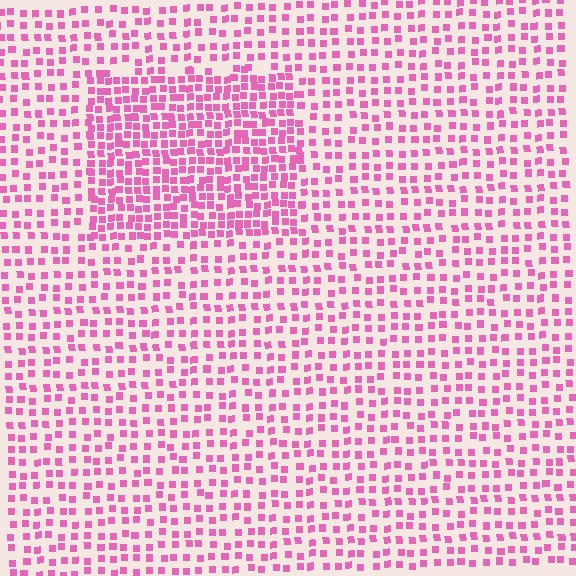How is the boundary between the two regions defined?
The boundary is defined by a change in element density (approximately 1.9x ratio). All elements are the same color, size, and shape.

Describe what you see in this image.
The image contains small pink elements arranged at two different densities. A rectangle-shaped region is visible where the elements are more densely packed than the surrounding area.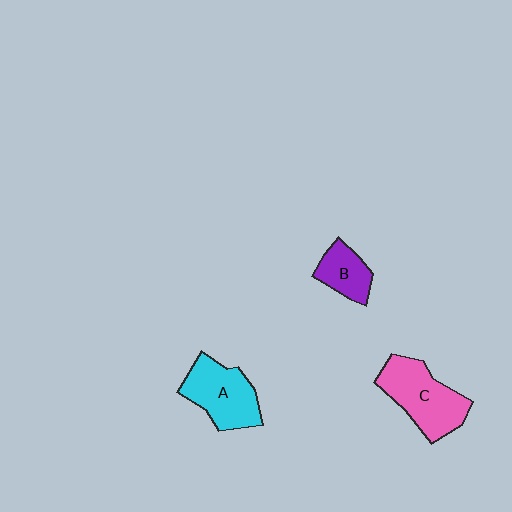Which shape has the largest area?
Shape C (pink).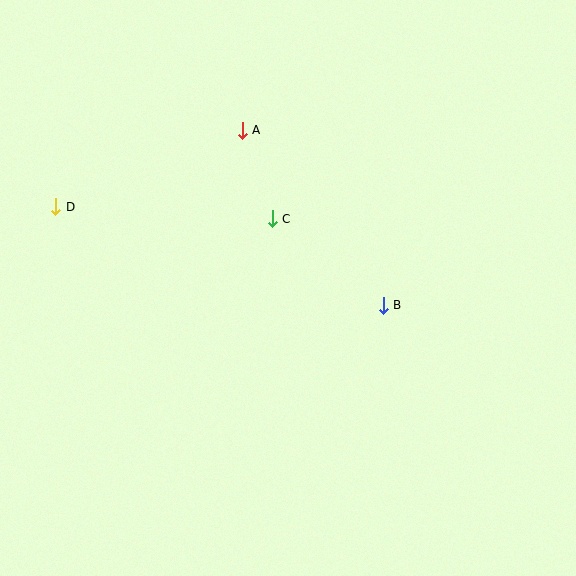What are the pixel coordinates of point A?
Point A is at (242, 130).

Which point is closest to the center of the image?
Point C at (272, 219) is closest to the center.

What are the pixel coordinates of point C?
Point C is at (272, 219).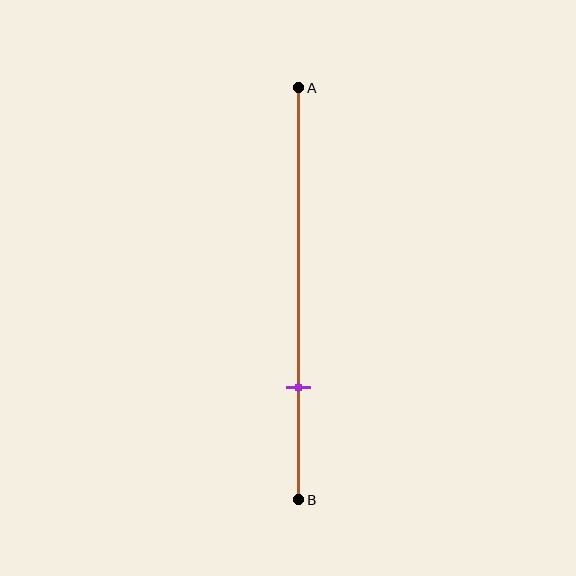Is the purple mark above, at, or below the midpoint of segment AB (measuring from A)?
The purple mark is below the midpoint of segment AB.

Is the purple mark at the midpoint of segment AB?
No, the mark is at about 75% from A, not at the 50% midpoint.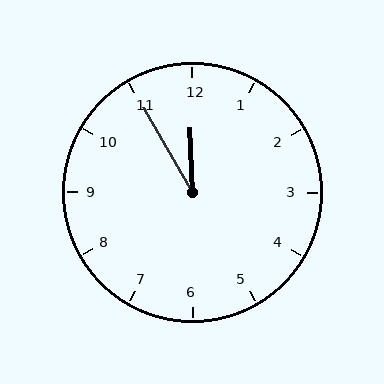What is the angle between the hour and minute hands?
Approximately 28 degrees.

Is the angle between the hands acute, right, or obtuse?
It is acute.